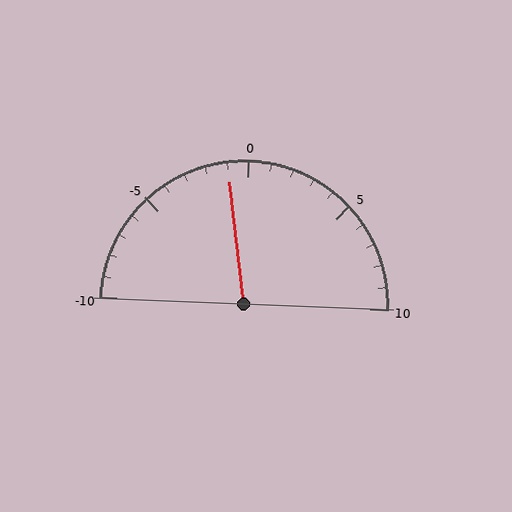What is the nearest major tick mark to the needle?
The nearest major tick mark is 0.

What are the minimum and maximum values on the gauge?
The gauge ranges from -10 to 10.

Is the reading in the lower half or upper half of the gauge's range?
The reading is in the lower half of the range (-10 to 10).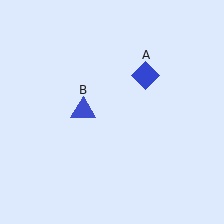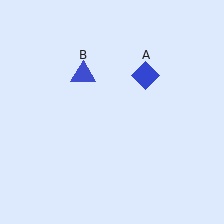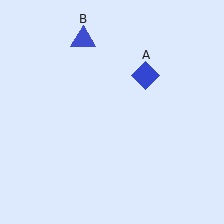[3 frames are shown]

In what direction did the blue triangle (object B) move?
The blue triangle (object B) moved up.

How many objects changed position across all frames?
1 object changed position: blue triangle (object B).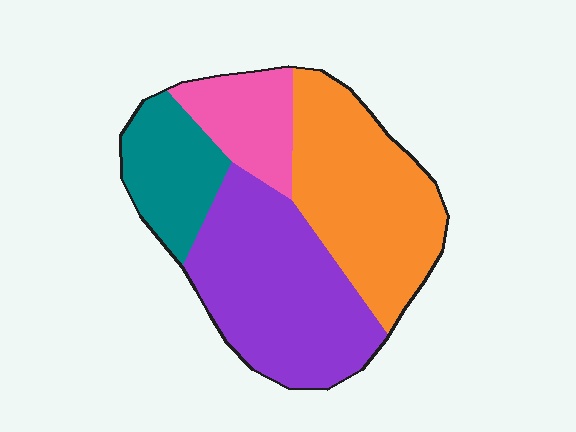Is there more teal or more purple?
Purple.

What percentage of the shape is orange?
Orange takes up between a quarter and a half of the shape.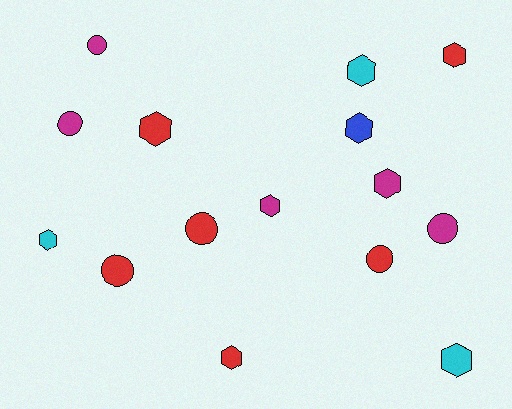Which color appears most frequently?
Red, with 6 objects.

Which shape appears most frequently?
Hexagon, with 9 objects.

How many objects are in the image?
There are 15 objects.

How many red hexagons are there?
There are 3 red hexagons.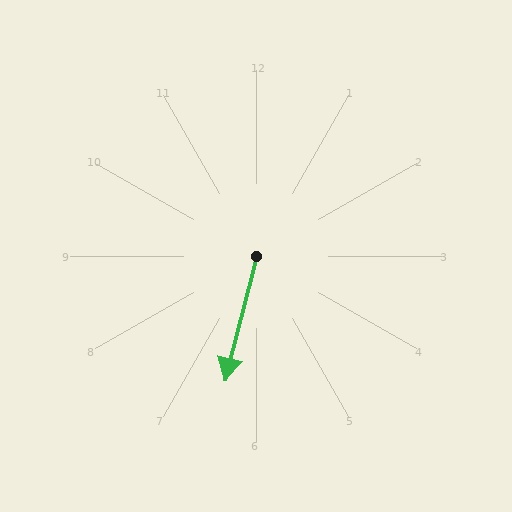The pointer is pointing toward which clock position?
Roughly 6 o'clock.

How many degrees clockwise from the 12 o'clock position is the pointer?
Approximately 194 degrees.